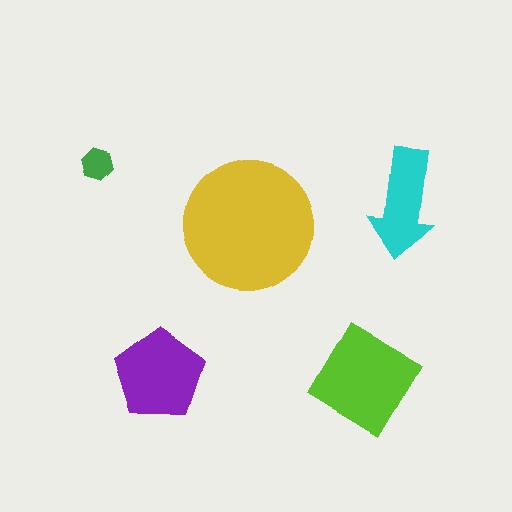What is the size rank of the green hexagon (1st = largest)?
5th.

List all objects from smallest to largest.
The green hexagon, the cyan arrow, the purple pentagon, the lime diamond, the yellow circle.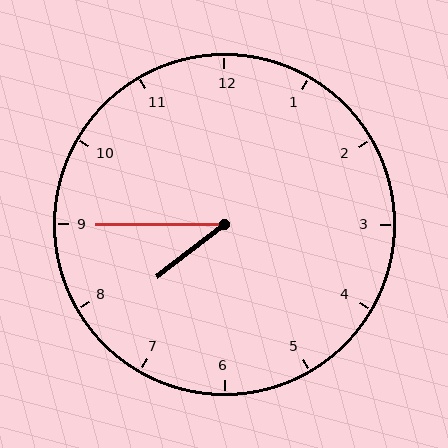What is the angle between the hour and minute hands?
Approximately 38 degrees.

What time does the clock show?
7:45.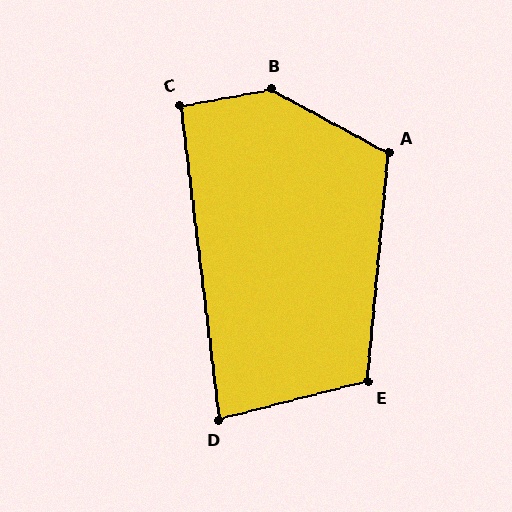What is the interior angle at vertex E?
Approximately 110 degrees (obtuse).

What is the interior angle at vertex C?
Approximately 94 degrees (approximately right).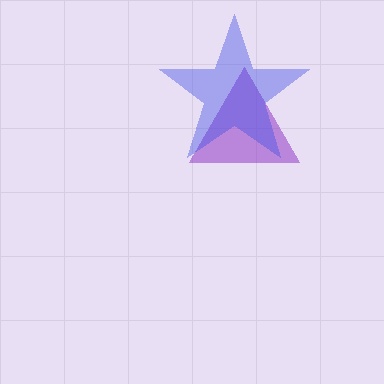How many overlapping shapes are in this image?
There are 2 overlapping shapes in the image.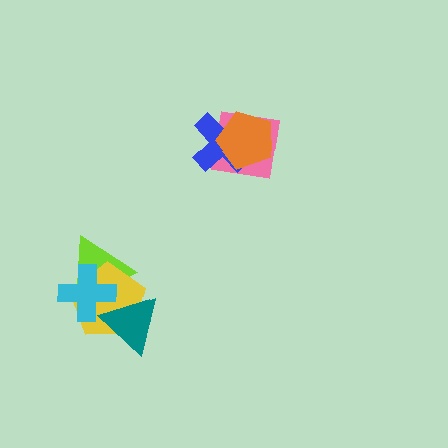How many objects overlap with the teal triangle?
3 objects overlap with the teal triangle.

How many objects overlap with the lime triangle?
3 objects overlap with the lime triangle.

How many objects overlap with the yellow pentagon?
3 objects overlap with the yellow pentagon.